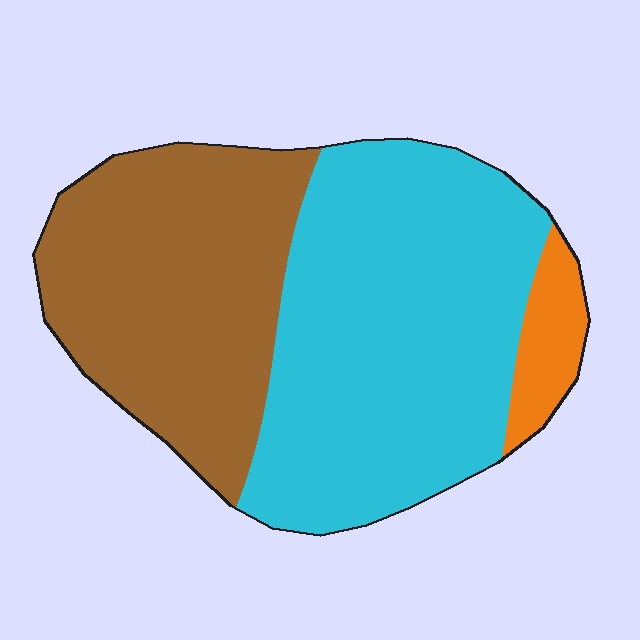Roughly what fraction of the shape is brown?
Brown covers 40% of the shape.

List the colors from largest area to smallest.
From largest to smallest: cyan, brown, orange.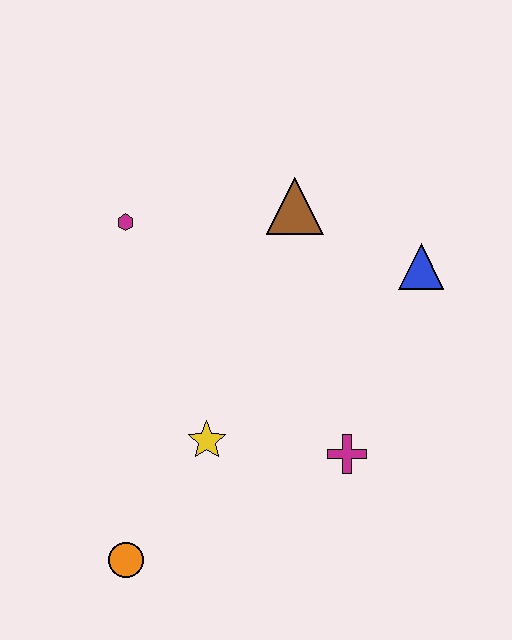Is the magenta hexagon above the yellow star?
Yes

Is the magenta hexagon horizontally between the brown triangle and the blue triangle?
No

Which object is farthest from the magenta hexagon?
The orange circle is farthest from the magenta hexagon.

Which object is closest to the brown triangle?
The blue triangle is closest to the brown triangle.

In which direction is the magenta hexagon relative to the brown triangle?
The magenta hexagon is to the left of the brown triangle.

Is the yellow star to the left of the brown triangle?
Yes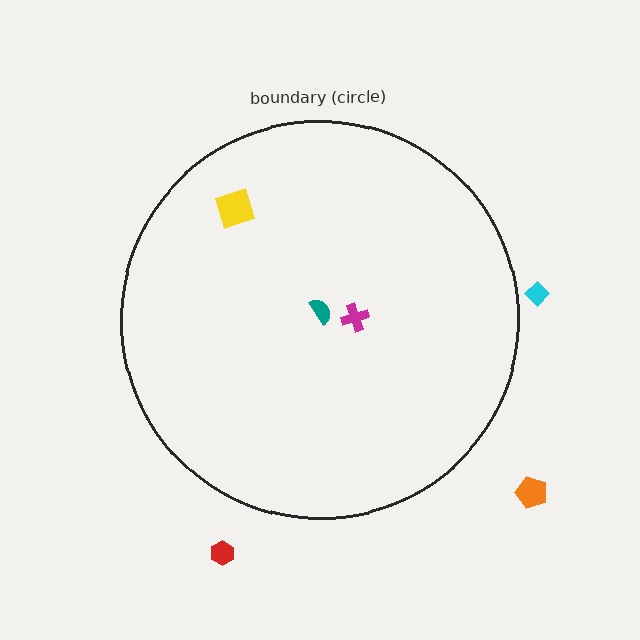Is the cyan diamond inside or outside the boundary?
Outside.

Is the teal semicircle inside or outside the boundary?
Inside.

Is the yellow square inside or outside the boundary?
Inside.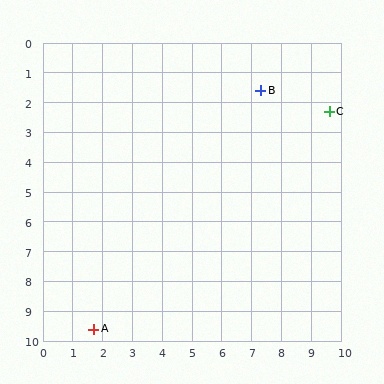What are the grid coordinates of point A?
Point A is at approximately (1.7, 9.6).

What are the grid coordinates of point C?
Point C is at approximately (9.6, 2.3).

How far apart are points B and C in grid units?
Points B and C are about 2.4 grid units apart.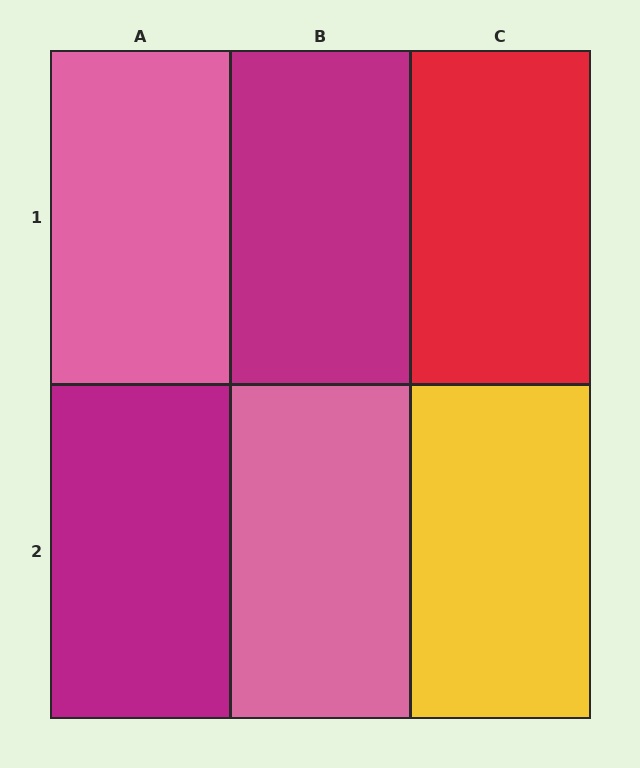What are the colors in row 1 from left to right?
Pink, magenta, red.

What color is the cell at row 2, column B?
Pink.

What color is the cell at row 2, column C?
Yellow.